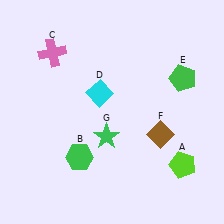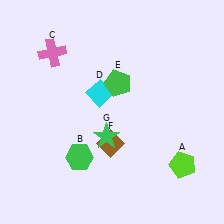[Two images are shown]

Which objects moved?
The objects that moved are: the green pentagon (E), the brown diamond (F).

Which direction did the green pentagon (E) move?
The green pentagon (E) moved left.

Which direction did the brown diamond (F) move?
The brown diamond (F) moved left.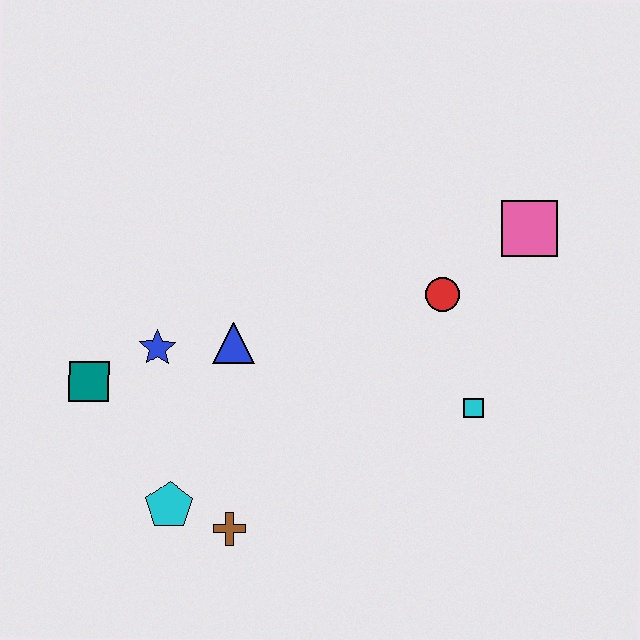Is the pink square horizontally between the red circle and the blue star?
No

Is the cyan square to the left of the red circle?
No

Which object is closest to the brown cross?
The cyan pentagon is closest to the brown cross.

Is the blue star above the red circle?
No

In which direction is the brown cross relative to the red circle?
The brown cross is below the red circle.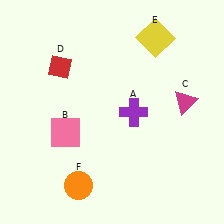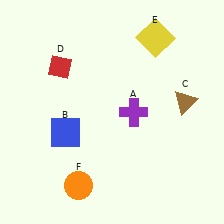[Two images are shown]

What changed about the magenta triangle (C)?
In Image 1, C is magenta. In Image 2, it changed to brown.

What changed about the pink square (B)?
In Image 1, B is pink. In Image 2, it changed to blue.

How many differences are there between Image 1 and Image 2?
There are 2 differences between the two images.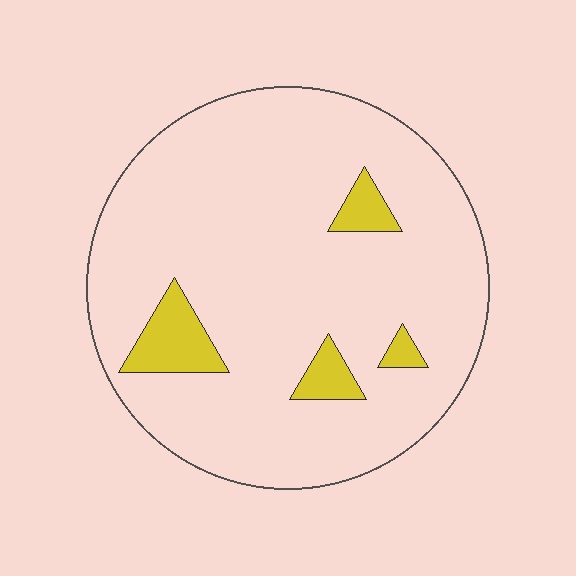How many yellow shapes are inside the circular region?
4.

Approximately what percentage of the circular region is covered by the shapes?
Approximately 10%.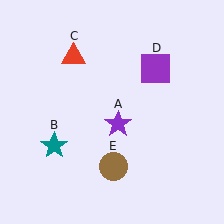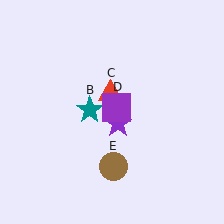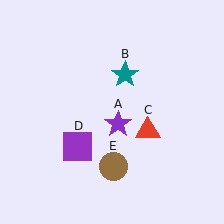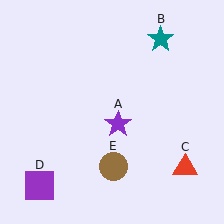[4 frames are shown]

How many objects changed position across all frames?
3 objects changed position: teal star (object B), red triangle (object C), purple square (object D).